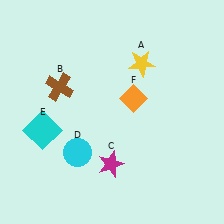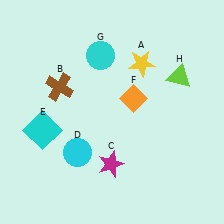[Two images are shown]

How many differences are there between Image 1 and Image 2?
There are 2 differences between the two images.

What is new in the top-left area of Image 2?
A cyan circle (G) was added in the top-left area of Image 2.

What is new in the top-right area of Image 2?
A lime triangle (H) was added in the top-right area of Image 2.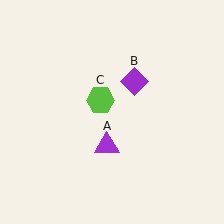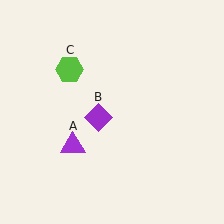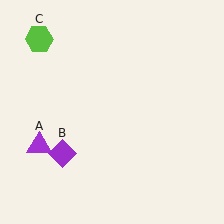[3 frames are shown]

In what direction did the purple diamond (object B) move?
The purple diamond (object B) moved down and to the left.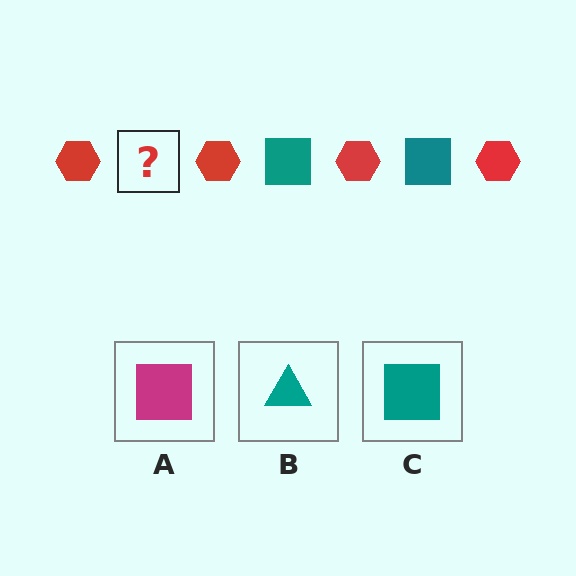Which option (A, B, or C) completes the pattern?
C.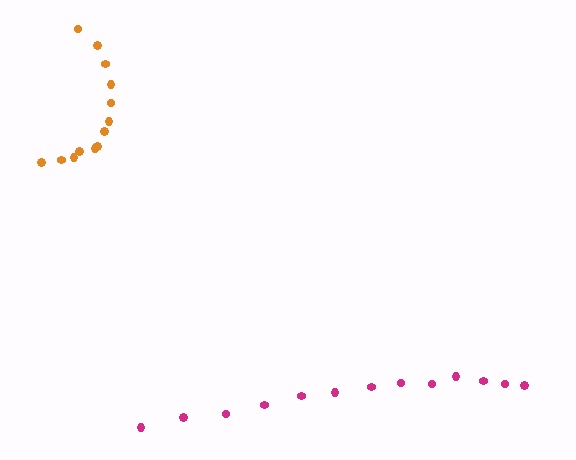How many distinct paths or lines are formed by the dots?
There are 2 distinct paths.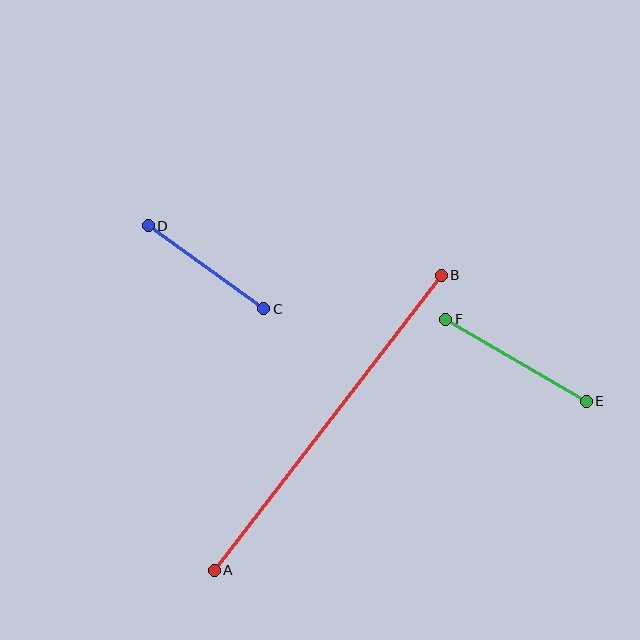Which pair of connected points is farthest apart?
Points A and B are farthest apart.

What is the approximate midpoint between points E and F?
The midpoint is at approximately (516, 360) pixels.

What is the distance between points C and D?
The distance is approximately 142 pixels.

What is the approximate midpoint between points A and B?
The midpoint is at approximately (328, 423) pixels.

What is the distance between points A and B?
The distance is approximately 372 pixels.